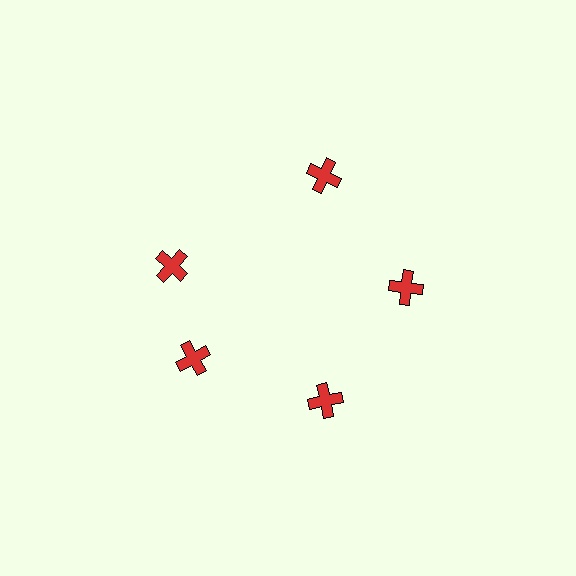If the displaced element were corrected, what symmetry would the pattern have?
It would have 5-fold rotational symmetry — the pattern would map onto itself every 72 degrees.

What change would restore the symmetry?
The symmetry would be restored by rotating it back into even spacing with its neighbors so that all 5 crosses sit at equal angles and equal distance from the center.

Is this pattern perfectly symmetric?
No. The 5 red crosses are arranged in a ring, but one element near the 10 o'clock position is rotated out of alignment along the ring, breaking the 5-fold rotational symmetry.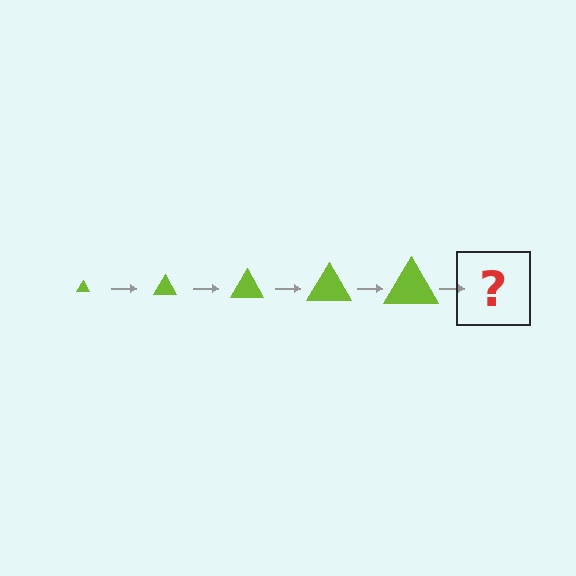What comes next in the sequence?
The next element should be a lime triangle, larger than the previous one.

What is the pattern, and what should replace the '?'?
The pattern is that the triangle gets progressively larger each step. The '?' should be a lime triangle, larger than the previous one.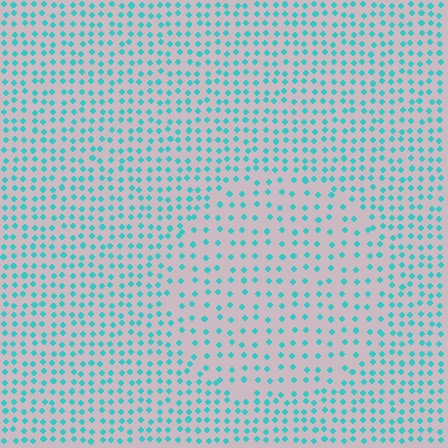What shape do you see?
I see a circle.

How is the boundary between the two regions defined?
The boundary is defined by a change in element density (approximately 1.7x ratio). All elements are the same color, size, and shape.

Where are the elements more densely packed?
The elements are more densely packed outside the circle boundary.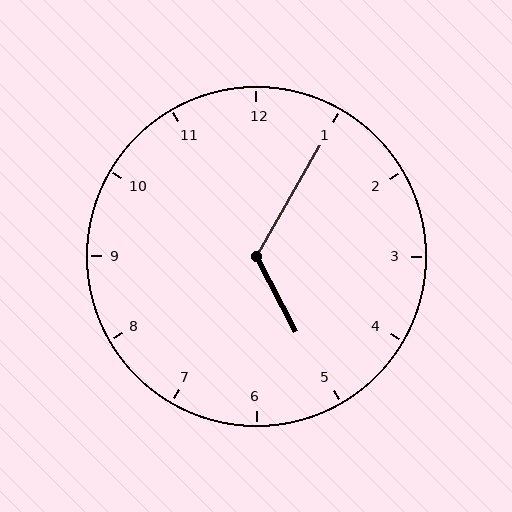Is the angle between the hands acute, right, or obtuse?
It is obtuse.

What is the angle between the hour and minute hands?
Approximately 122 degrees.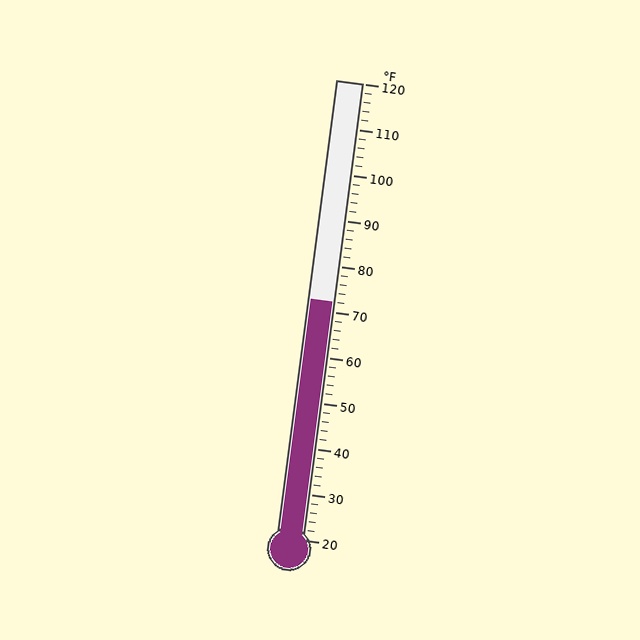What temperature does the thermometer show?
The thermometer shows approximately 72°F.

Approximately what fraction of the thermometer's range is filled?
The thermometer is filled to approximately 50% of its range.